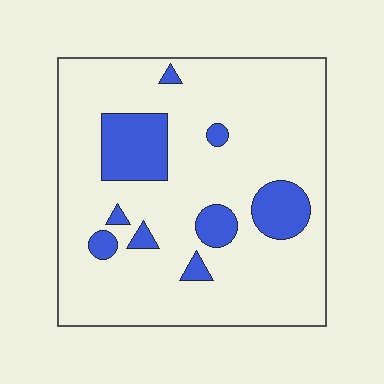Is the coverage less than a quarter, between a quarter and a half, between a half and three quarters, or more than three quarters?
Less than a quarter.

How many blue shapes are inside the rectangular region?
9.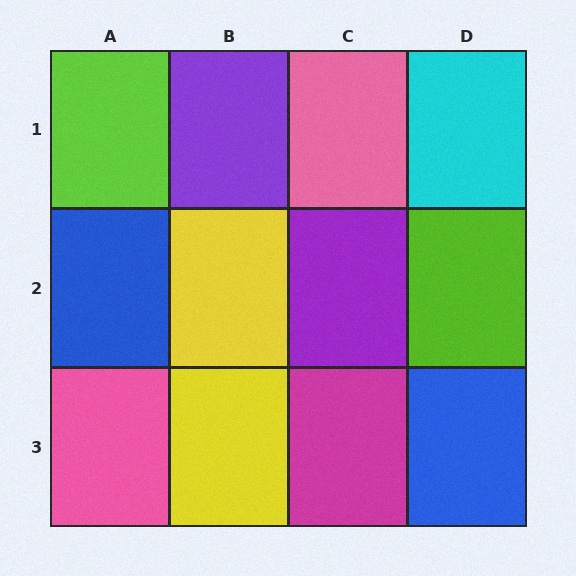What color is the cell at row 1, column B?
Purple.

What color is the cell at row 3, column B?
Yellow.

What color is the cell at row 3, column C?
Magenta.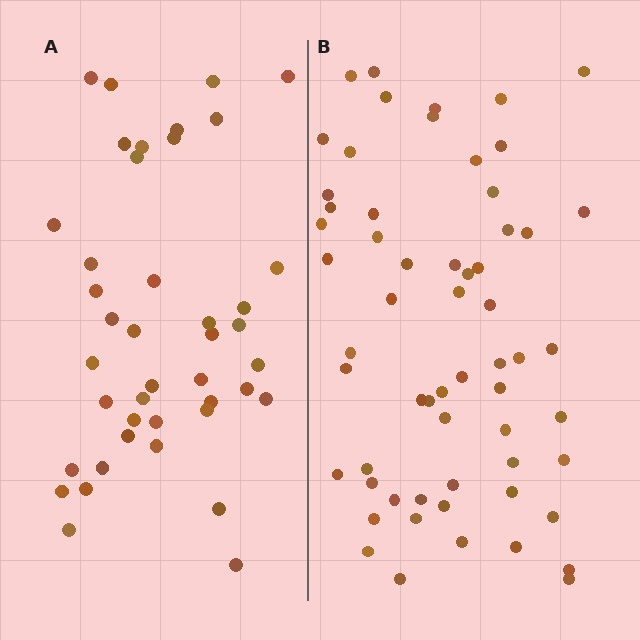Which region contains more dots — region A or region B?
Region B (the right region) has more dots.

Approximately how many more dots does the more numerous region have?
Region B has approximately 20 more dots than region A.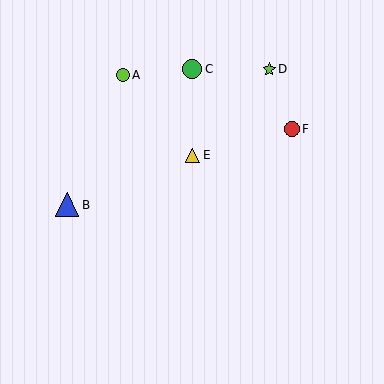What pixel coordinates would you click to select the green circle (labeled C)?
Click at (192, 69) to select the green circle C.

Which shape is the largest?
The blue triangle (labeled B) is the largest.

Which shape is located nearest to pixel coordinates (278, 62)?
The lime star (labeled D) at (269, 69) is nearest to that location.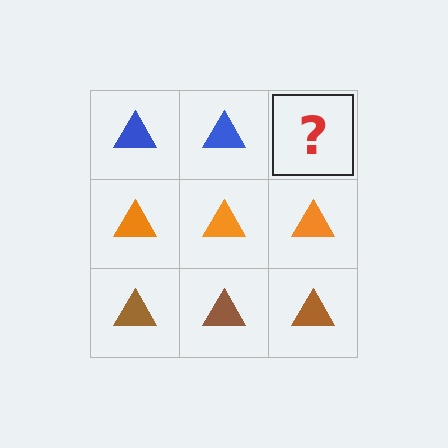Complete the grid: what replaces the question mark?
The question mark should be replaced with a blue triangle.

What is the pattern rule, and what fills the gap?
The rule is that each row has a consistent color. The gap should be filled with a blue triangle.